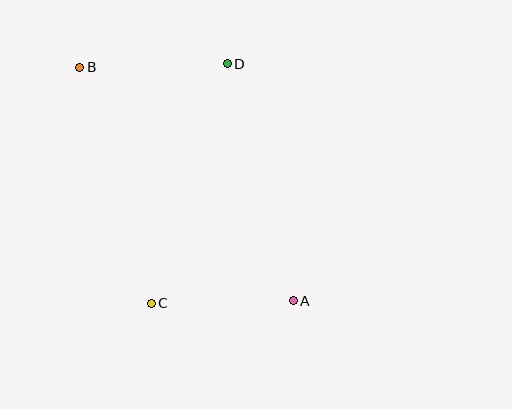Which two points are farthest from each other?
Points A and B are farthest from each other.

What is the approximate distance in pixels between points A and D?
The distance between A and D is approximately 246 pixels.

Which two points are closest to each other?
Points A and C are closest to each other.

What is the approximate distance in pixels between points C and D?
The distance between C and D is approximately 251 pixels.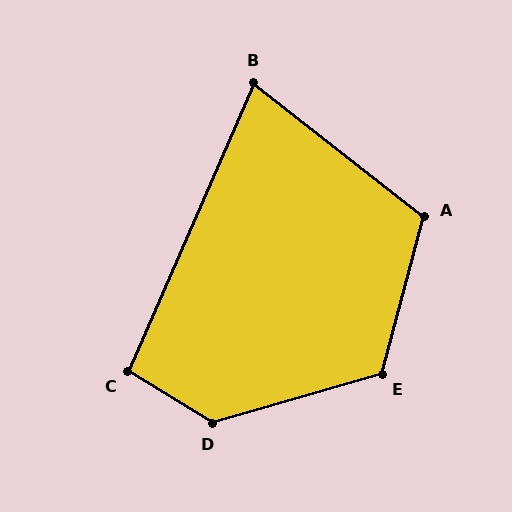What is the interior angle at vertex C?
Approximately 98 degrees (obtuse).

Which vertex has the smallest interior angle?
B, at approximately 76 degrees.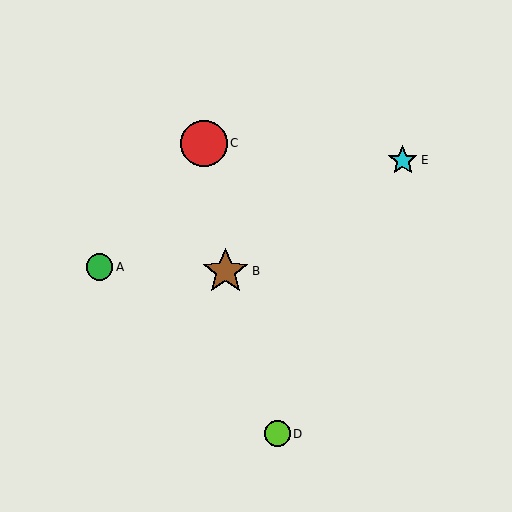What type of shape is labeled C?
Shape C is a red circle.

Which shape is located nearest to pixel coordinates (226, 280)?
The brown star (labeled B) at (225, 271) is nearest to that location.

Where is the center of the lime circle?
The center of the lime circle is at (278, 434).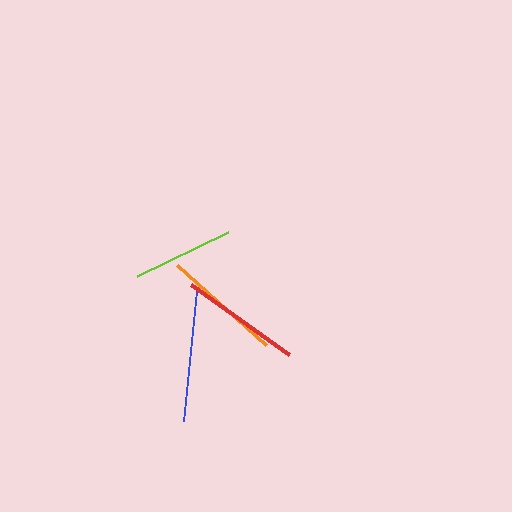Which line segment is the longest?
The blue line is the longest at approximately 131 pixels.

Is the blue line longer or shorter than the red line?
The blue line is longer than the red line.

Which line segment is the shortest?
The lime line is the shortest at approximately 101 pixels.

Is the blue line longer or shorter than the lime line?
The blue line is longer than the lime line.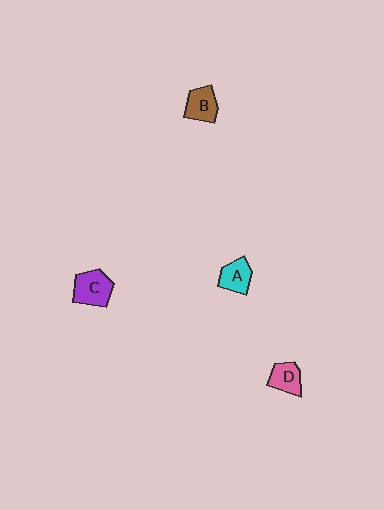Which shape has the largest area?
Shape C (purple).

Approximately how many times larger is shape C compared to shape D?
Approximately 1.4 times.